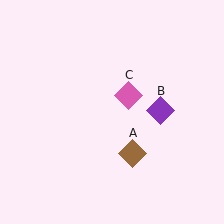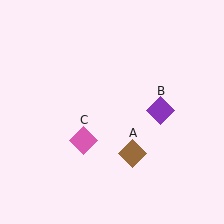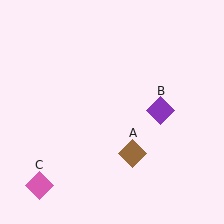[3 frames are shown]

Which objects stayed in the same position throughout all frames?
Brown diamond (object A) and purple diamond (object B) remained stationary.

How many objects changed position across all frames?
1 object changed position: pink diamond (object C).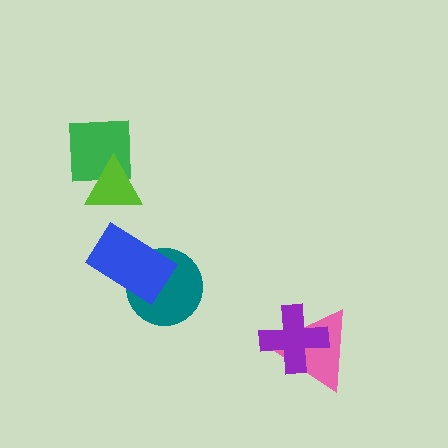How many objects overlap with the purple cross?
1 object overlaps with the purple cross.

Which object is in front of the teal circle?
The blue rectangle is in front of the teal circle.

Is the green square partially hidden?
Yes, it is partially covered by another shape.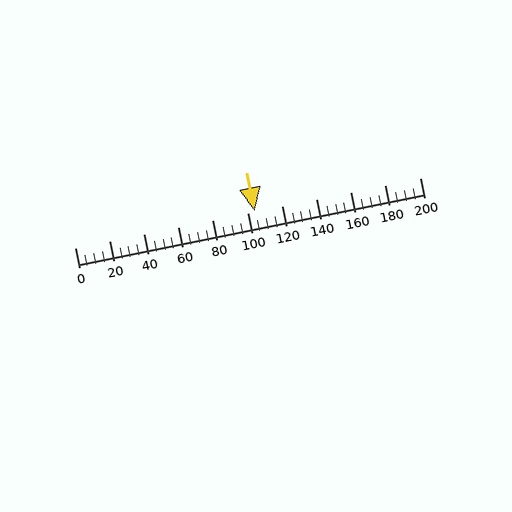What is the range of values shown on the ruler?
The ruler shows values from 0 to 200.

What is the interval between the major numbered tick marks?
The major tick marks are spaced 20 units apart.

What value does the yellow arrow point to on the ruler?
The yellow arrow points to approximately 104.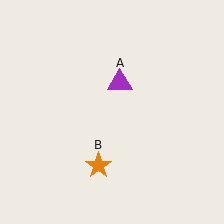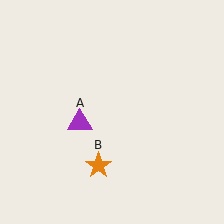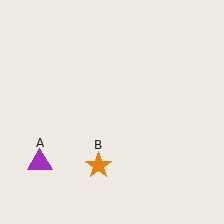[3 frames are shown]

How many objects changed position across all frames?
1 object changed position: purple triangle (object A).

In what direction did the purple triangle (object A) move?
The purple triangle (object A) moved down and to the left.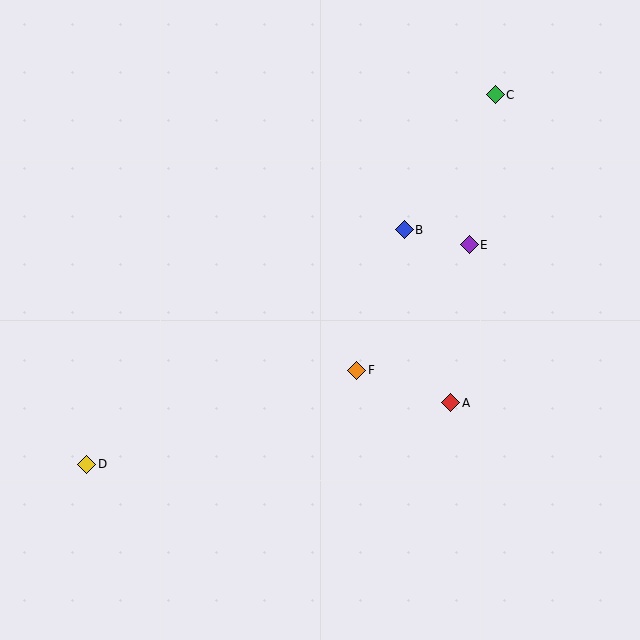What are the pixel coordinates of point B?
Point B is at (404, 230).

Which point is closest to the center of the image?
Point F at (357, 370) is closest to the center.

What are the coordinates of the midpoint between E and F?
The midpoint between E and F is at (413, 307).